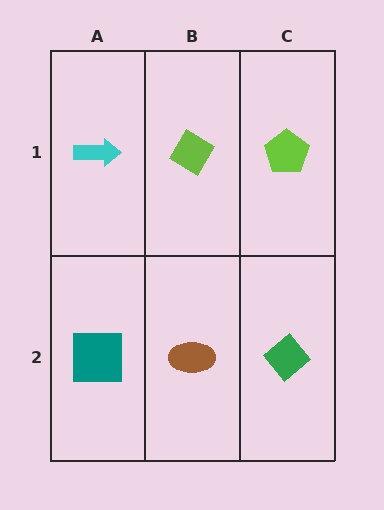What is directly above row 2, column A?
A cyan arrow.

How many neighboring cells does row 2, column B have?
3.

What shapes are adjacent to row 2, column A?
A cyan arrow (row 1, column A), a brown ellipse (row 2, column B).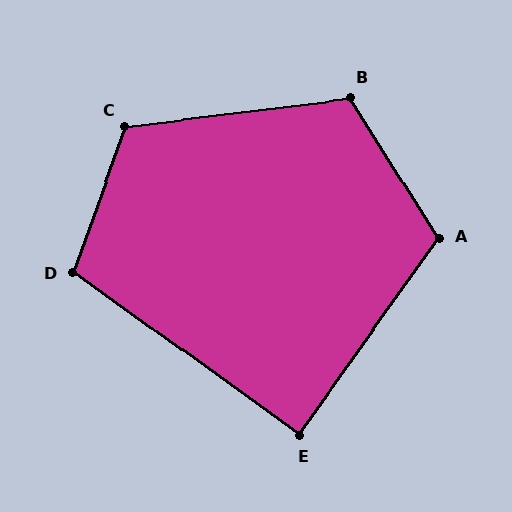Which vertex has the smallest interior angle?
E, at approximately 90 degrees.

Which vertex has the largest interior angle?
C, at approximately 117 degrees.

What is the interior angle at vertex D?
Approximately 106 degrees (obtuse).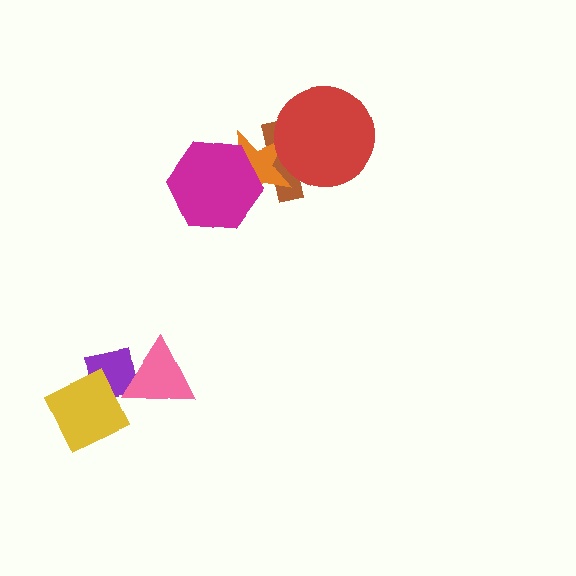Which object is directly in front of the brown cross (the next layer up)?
The orange star is directly in front of the brown cross.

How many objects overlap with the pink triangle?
1 object overlaps with the pink triangle.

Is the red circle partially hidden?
No, no other shape covers it.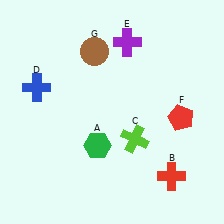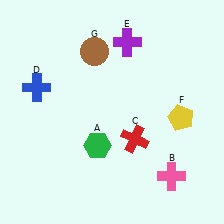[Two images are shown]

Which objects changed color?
B changed from red to pink. C changed from lime to red. F changed from red to yellow.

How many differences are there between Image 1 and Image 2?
There are 3 differences between the two images.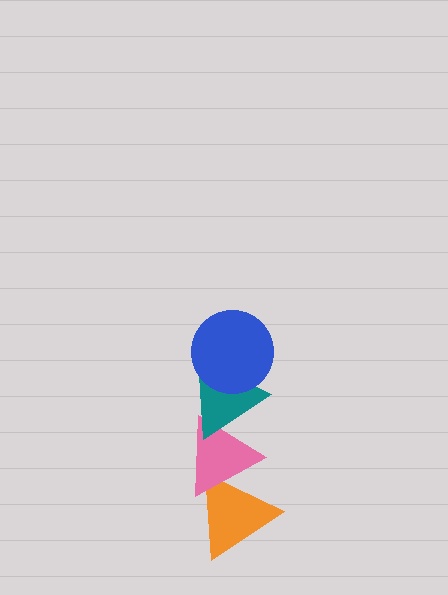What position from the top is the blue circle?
The blue circle is 1st from the top.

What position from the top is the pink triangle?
The pink triangle is 3rd from the top.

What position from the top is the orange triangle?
The orange triangle is 4th from the top.